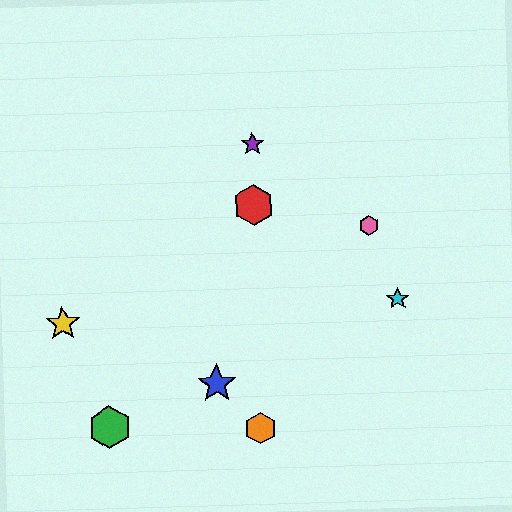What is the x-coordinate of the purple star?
The purple star is at x≈252.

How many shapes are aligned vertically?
3 shapes (the red hexagon, the purple star, the orange hexagon) are aligned vertically.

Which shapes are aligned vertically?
The red hexagon, the purple star, the orange hexagon are aligned vertically.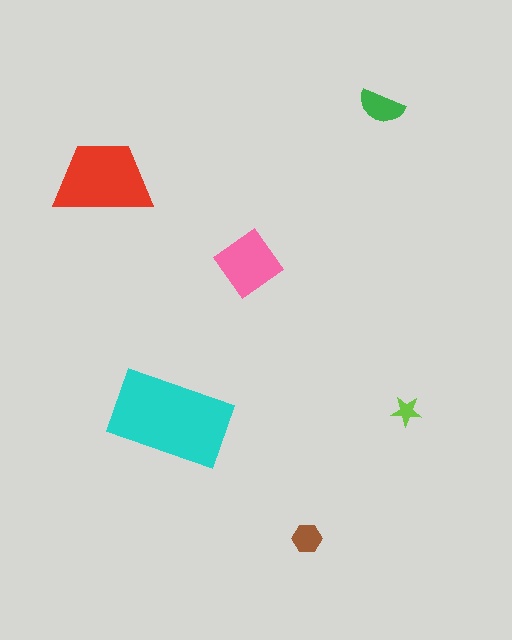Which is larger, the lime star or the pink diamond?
The pink diamond.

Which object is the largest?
The cyan rectangle.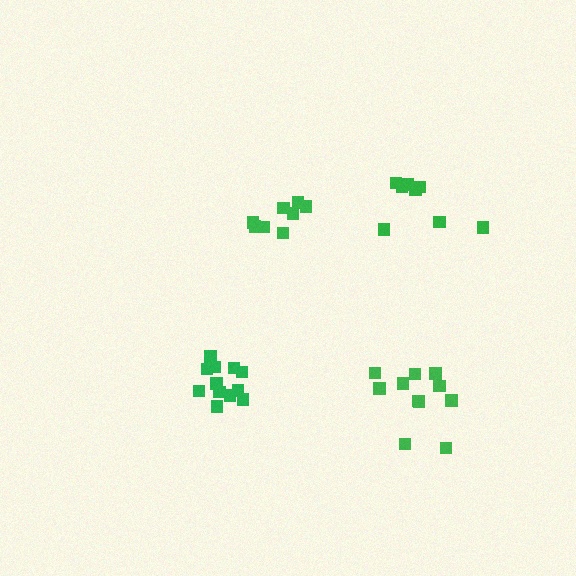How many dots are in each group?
Group 1: 12 dots, Group 2: 8 dots, Group 3: 8 dots, Group 4: 11 dots (39 total).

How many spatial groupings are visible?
There are 4 spatial groupings.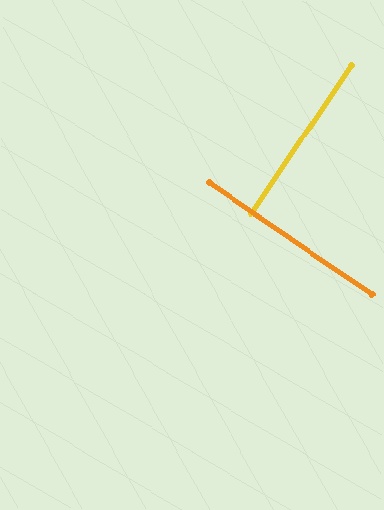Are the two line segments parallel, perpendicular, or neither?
Perpendicular — they meet at approximately 90°.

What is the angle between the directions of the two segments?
Approximately 90 degrees.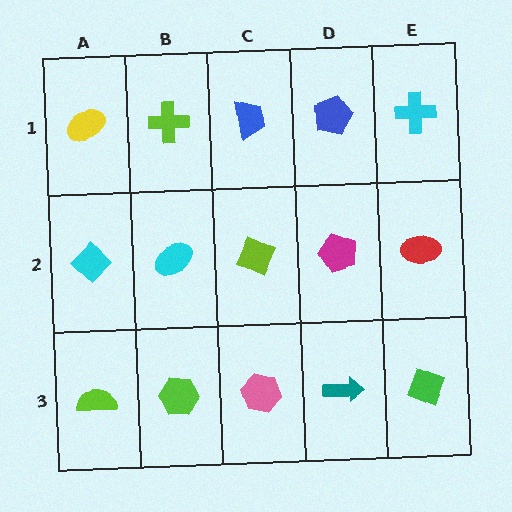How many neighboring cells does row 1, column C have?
3.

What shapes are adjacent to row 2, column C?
A blue trapezoid (row 1, column C), a pink hexagon (row 3, column C), a cyan ellipse (row 2, column B), a magenta pentagon (row 2, column D).